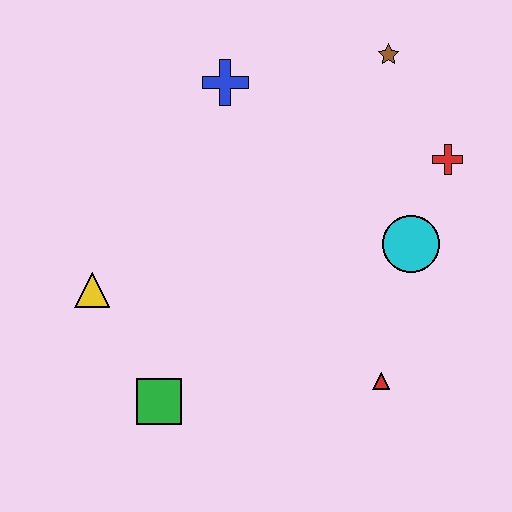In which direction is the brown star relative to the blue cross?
The brown star is to the right of the blue cross.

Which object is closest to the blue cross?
The brown star is closest to the blue cross.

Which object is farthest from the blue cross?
The red triangle is farthest from the blue cross.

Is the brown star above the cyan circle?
Yes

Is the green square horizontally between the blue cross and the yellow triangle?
Yes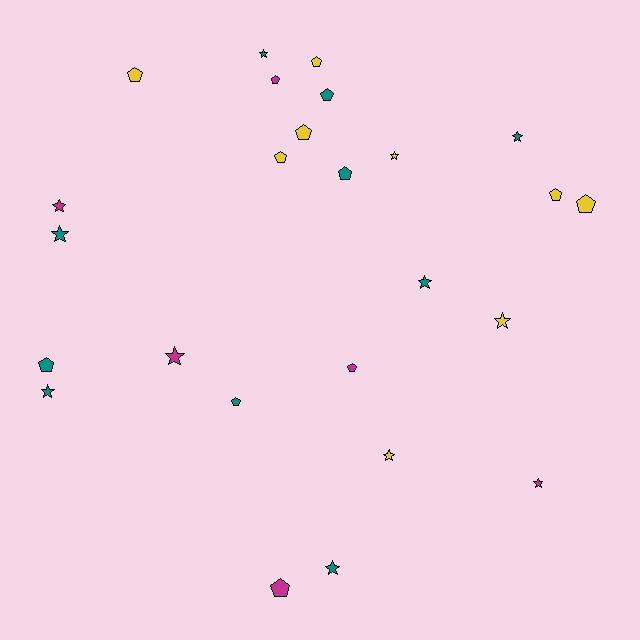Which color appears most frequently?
Teal, with 10 objects.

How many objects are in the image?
There are 25 objects.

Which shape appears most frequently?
Pentagon, with 13 objects.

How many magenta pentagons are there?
There are 3 magenta pentagons.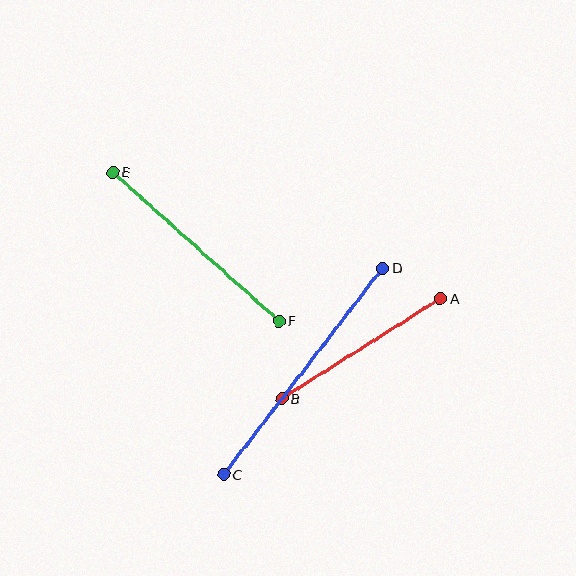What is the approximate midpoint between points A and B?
The midpoint is at approximately (361, 348) pixels.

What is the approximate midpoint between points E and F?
The midpoint is at approximately (196, 247) pixels.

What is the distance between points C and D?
The distance is approximately 260 pixels.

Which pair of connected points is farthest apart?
Points C and D are farthest apart.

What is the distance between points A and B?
The distance is approximately 188 pixels.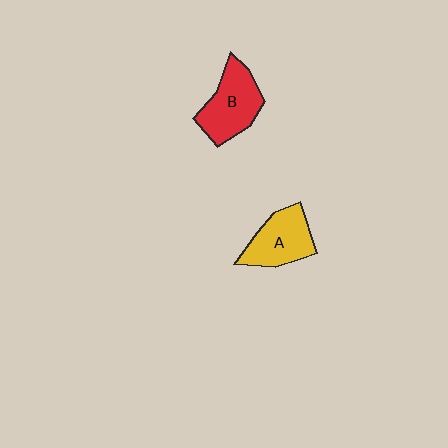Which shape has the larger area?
Shape B (red).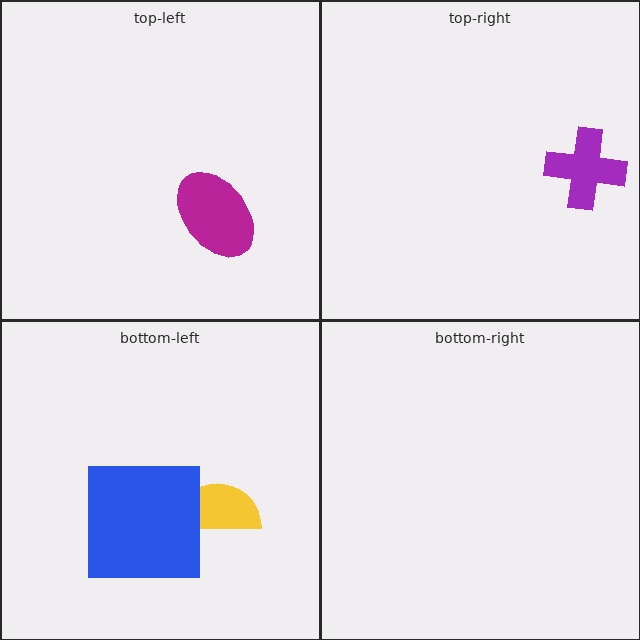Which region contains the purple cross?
The top-right region.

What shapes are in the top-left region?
The magenta ellipse.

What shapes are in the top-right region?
The purple cross.